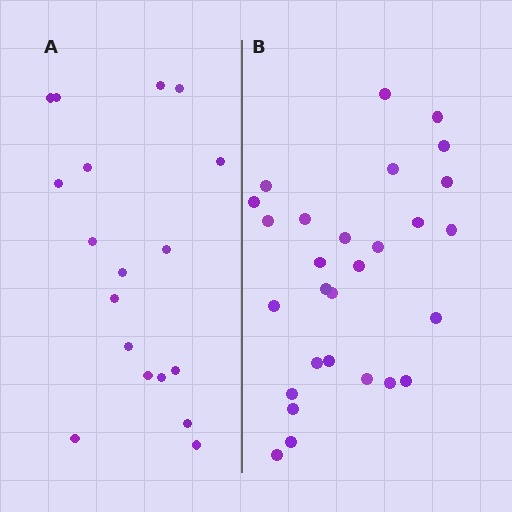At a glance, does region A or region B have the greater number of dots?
Region B (the right region) has more dots.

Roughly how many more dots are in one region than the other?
Region B has roughly 10 or so more dots than region A.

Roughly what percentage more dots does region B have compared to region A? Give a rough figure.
About 55% more.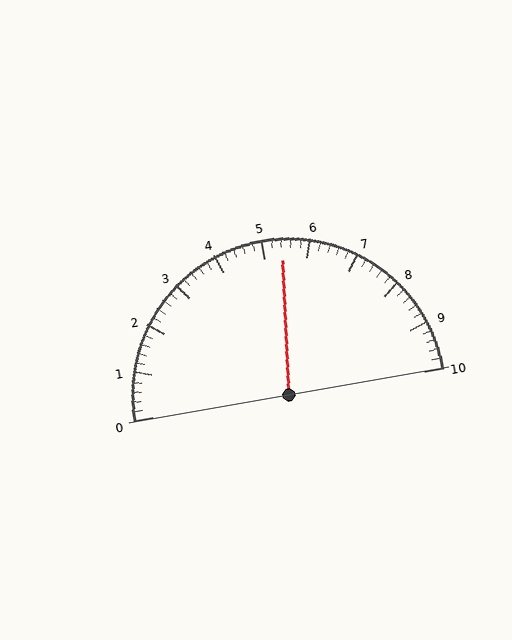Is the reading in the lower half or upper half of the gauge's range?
The reading is in the upper half of the range (0 to 10).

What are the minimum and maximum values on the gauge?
The gauge ranges from 0 to 10.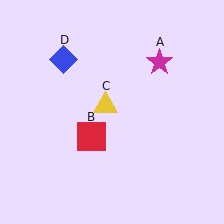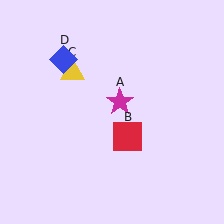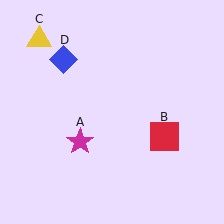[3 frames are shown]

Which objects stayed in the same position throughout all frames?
Blue diamond (object D) remained stationary.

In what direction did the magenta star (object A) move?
The magenta star (object A) moved down and to the left.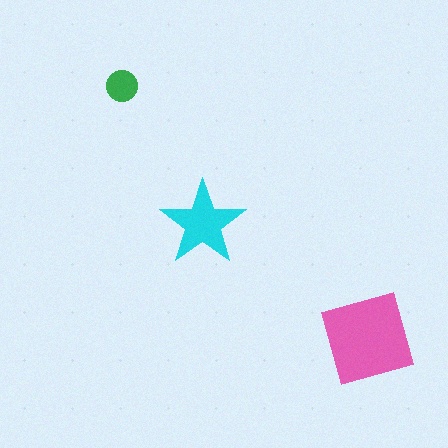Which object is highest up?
The green circle is topmost.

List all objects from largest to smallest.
The pink square, the cyan star, the green circle.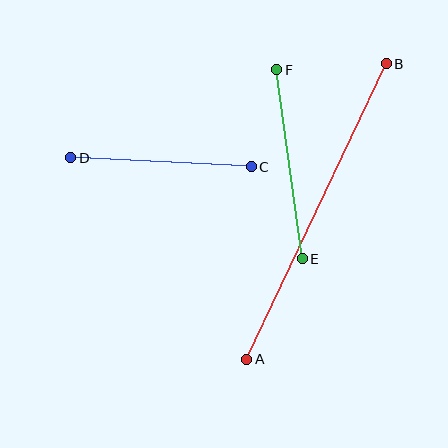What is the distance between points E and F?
The distance is approximately 191 pixels.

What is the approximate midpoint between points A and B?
The midpoint is at approximately (316, 212) pixels.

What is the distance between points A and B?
The distance is approximately 327 pixels.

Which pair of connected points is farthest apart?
Points A and B are farthest apart.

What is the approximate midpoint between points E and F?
The midpoint is at approximately (290, 164) pixels.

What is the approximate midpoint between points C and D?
The midpoint is at approximately (161, 162) pixels.